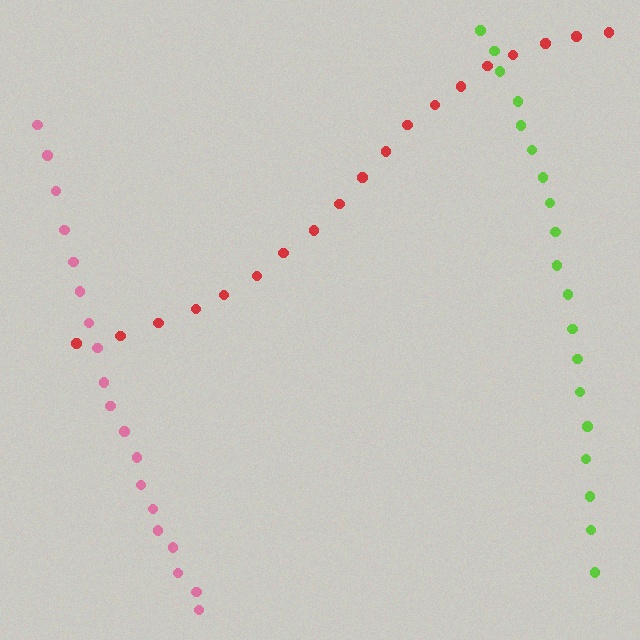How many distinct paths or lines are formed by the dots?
There are 3 distinct paths.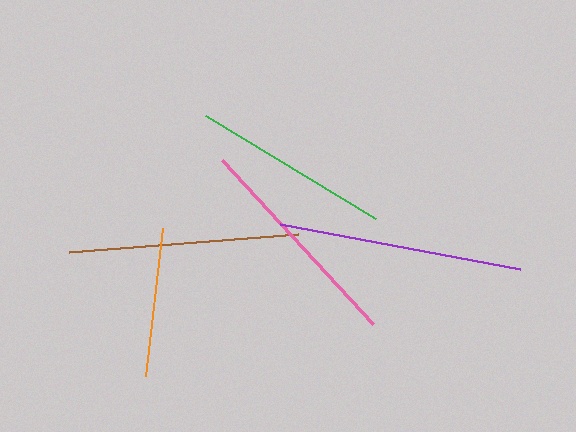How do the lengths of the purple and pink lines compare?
The purple and pink lines are approximately the same length.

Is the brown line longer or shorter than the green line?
The brown line is longer than the green line.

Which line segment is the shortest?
The orange line is the shortest at approximately 149 pixels.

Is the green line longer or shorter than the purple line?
The purple line is longer than the green line.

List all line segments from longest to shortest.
From longest to shortest: purple, brown, pink, green, orange.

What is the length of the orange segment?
The orange segment is approximately 149 pixels long.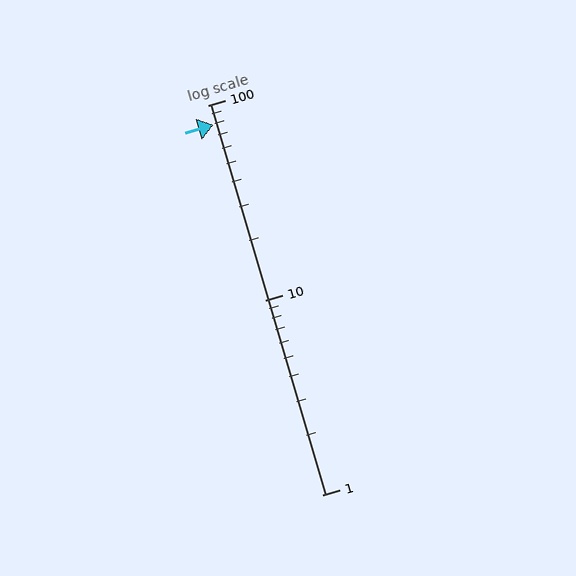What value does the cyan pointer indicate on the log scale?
The pointer indicates approximately 79.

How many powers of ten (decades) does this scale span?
The scale spans 2 decades, from 1 to 100.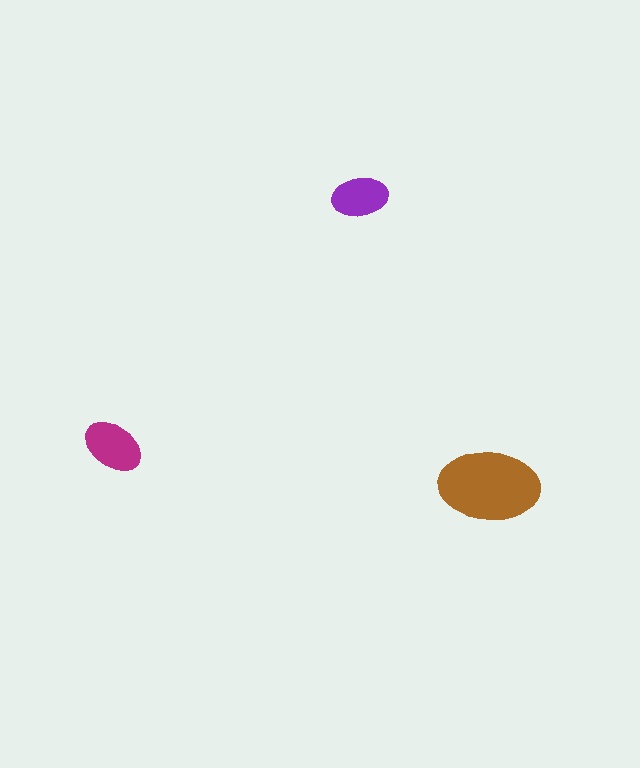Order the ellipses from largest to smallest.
the brown one, the magenta one, the purple one.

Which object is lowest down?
The brown ellipse is bottommost.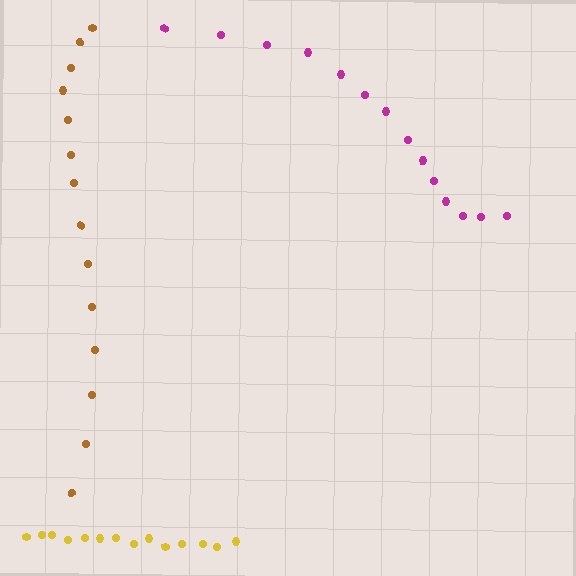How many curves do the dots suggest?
There are 3 distinct paths.